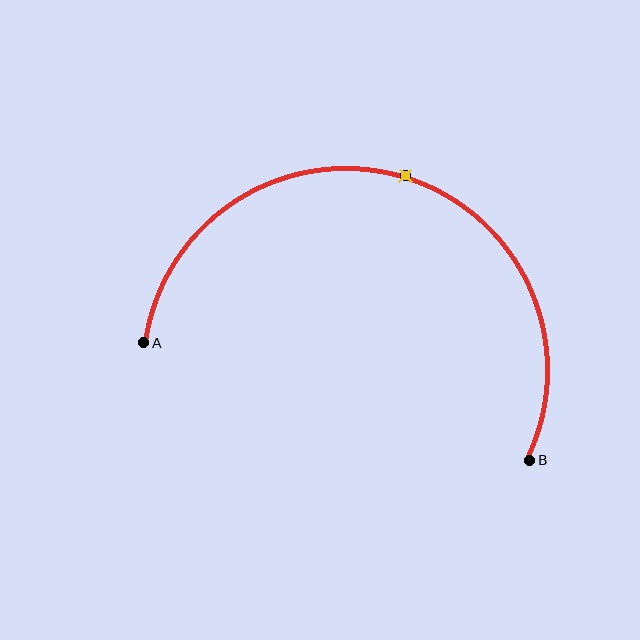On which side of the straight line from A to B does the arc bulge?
The arc bulges above the straight line connecting A and B.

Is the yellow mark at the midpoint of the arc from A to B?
Yes. The yellow mark lies on the arc at equal arc-length from both A and B — it is the arc midpoint.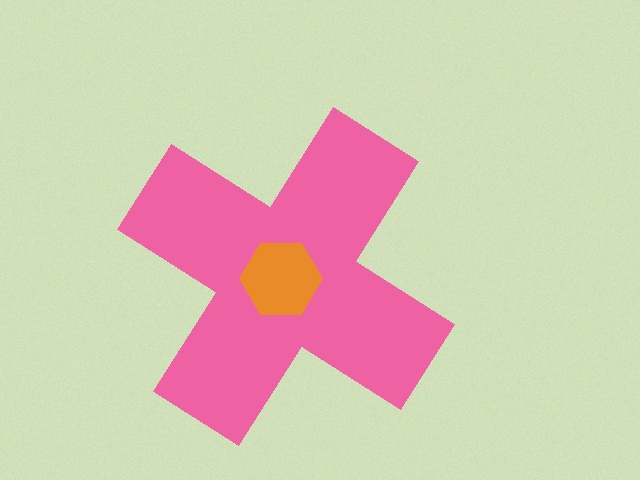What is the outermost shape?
The pink cross.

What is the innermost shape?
The orange hexagon.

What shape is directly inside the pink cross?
The orange hexagon.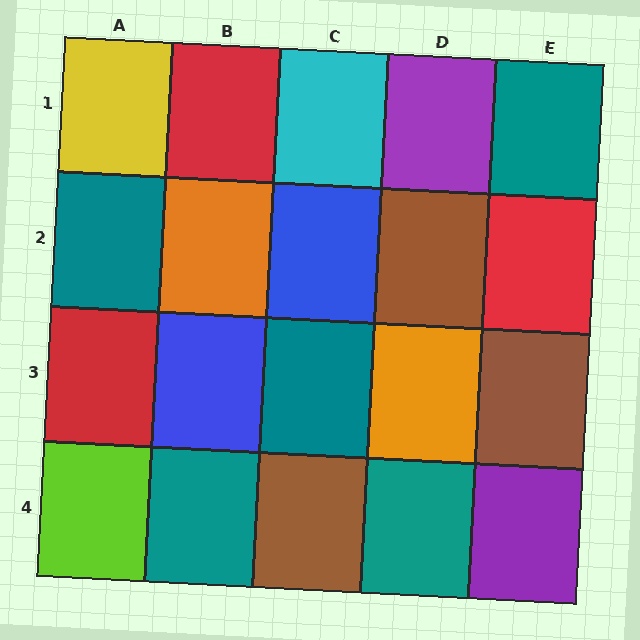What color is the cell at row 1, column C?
Cyan.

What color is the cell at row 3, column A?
Red.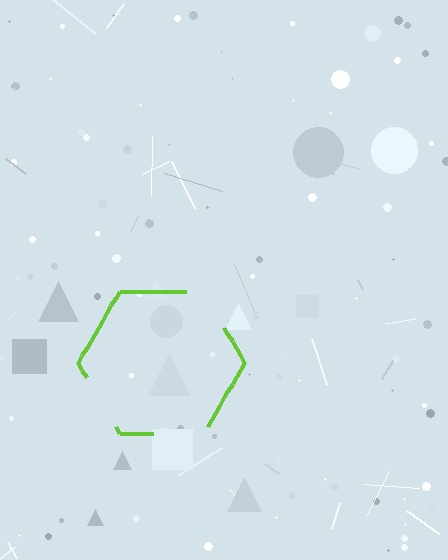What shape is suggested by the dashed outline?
The dashed outline suggests a hexagon.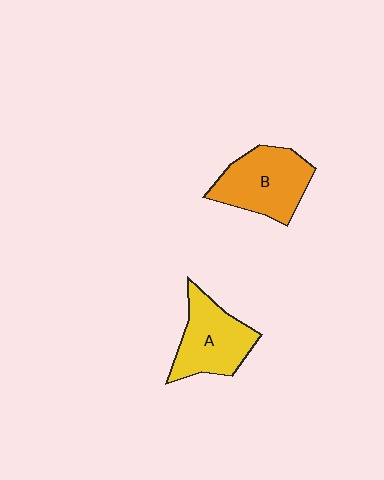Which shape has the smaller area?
Shape A (yellow).